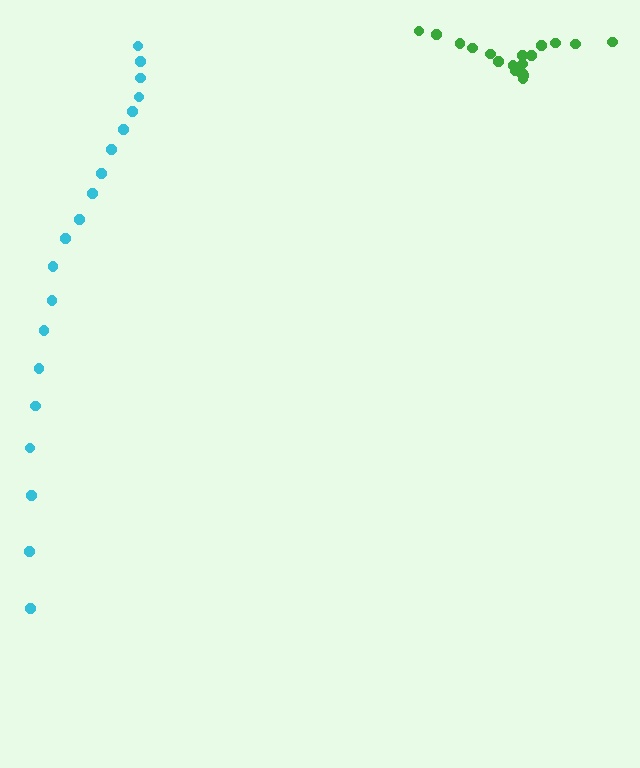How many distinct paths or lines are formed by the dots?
There are 2 distinct paths.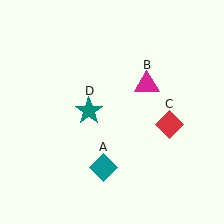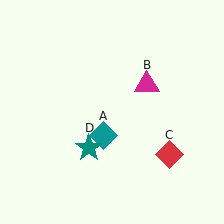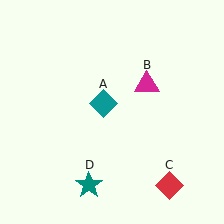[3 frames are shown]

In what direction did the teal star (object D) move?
The teal star (object D) moved down.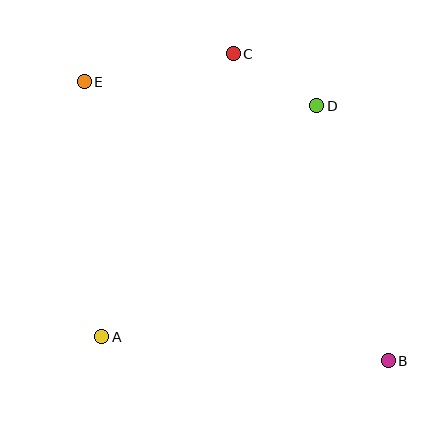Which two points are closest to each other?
Points C and D are closest to each other.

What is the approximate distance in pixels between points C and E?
The distance between C and E is approximately 152 pixels.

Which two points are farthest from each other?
Points B and E are farthest from each other.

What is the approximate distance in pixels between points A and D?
The distance between A and D is approximately 316 pixels.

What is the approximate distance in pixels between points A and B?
The distance between A and B is approximately 287 pixels.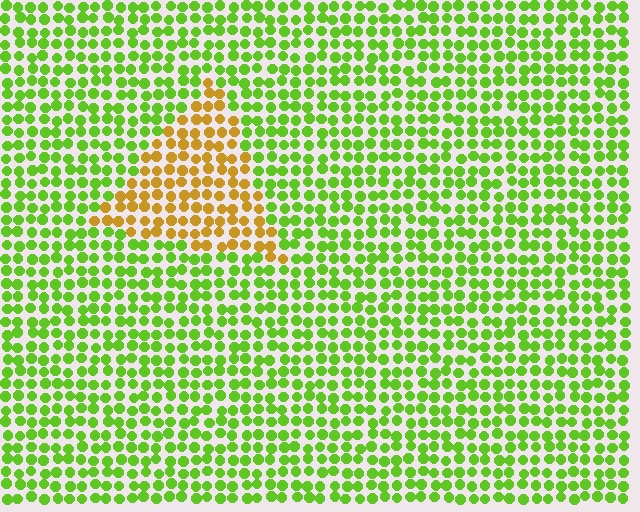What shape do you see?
I see a triangle.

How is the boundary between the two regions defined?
The boundary is defined purely by a slight shift in hue (about 56 degrees). Spacing, size, and orientation are identical on both sides.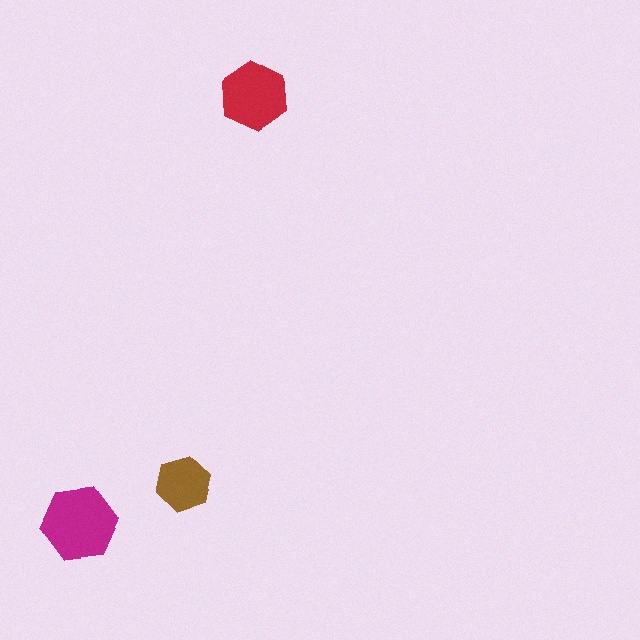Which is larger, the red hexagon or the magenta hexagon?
The magenta one.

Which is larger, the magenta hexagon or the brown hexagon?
The magenta one.